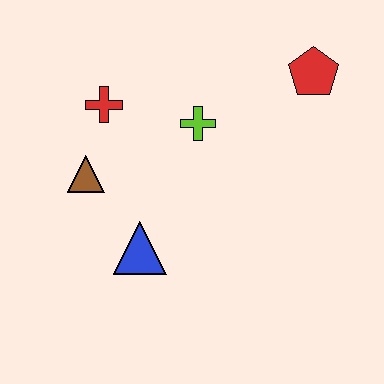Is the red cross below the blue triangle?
No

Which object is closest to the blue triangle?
The brown triangle is closest to the blue triangle.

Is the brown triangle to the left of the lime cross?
Yes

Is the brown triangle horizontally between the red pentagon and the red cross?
No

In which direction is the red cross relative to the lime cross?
The red cross is to the left of the lime cross.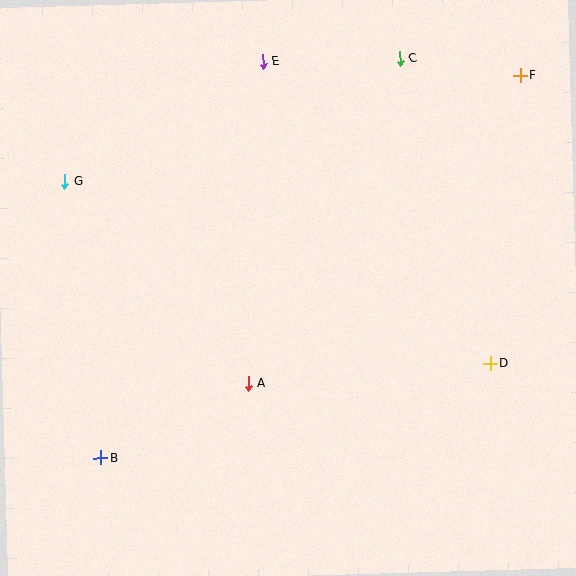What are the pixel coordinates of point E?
Point E is at (263, 62).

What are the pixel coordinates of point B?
Point B is at (101, 458).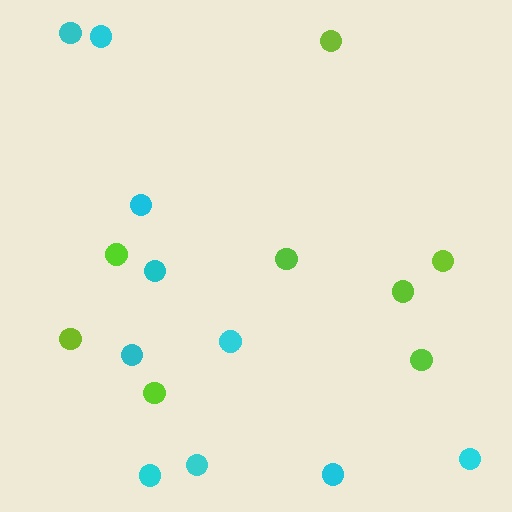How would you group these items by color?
There are 2 groups: one group of lime circles (8) and one group of cyan circles (10).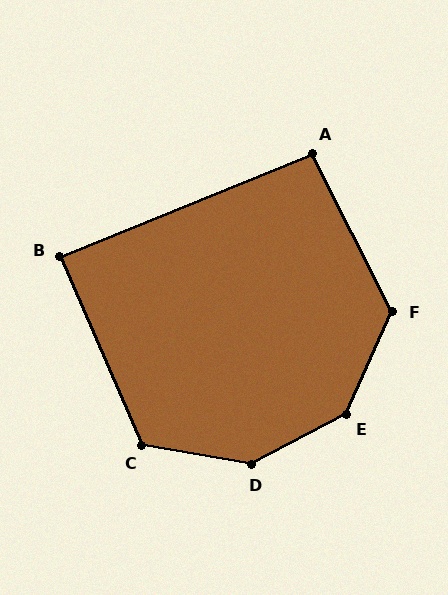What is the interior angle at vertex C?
Approximately 123 degrees (obtuse).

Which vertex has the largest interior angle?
D, at approximately 142 degrees.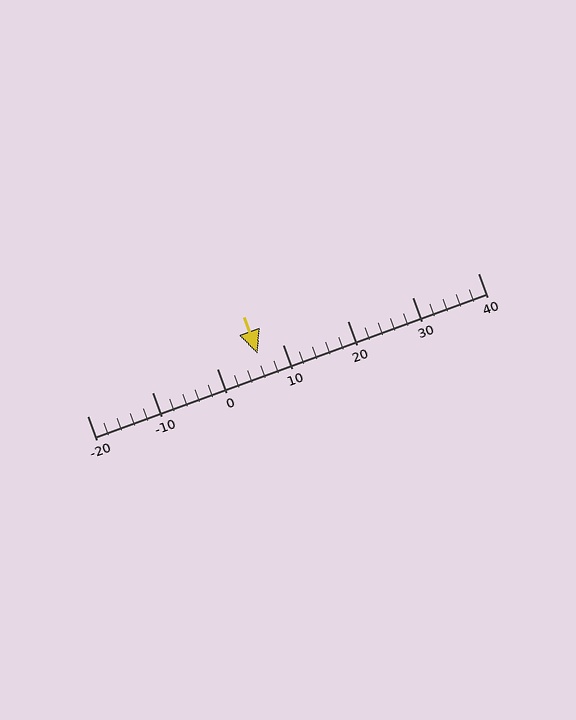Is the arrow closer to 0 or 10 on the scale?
The arrow is closer to 10.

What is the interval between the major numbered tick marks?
The major tick marks are spaced 10 units apart.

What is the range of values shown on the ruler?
The ruler shows values from -20 to 40.